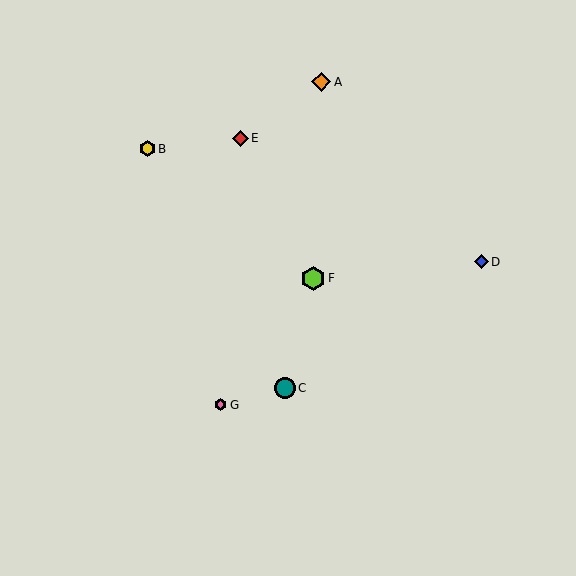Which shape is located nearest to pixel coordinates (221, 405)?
The pink hexagon (labeled G) at (221, 405) is nearest to that location.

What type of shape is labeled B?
Shape B is a yellow hexagon.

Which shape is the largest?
The lime hexagon (labeled F) is the largest.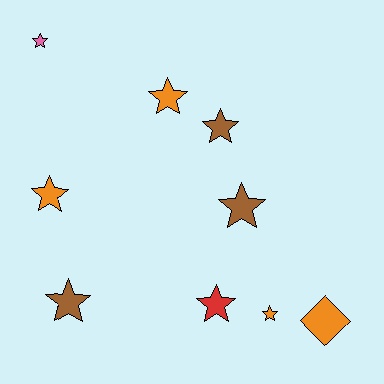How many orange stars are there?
There are 3 orange stars.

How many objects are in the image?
There are 9 objects.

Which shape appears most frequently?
Star, with 8 objects.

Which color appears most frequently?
Orange, with 4 objects.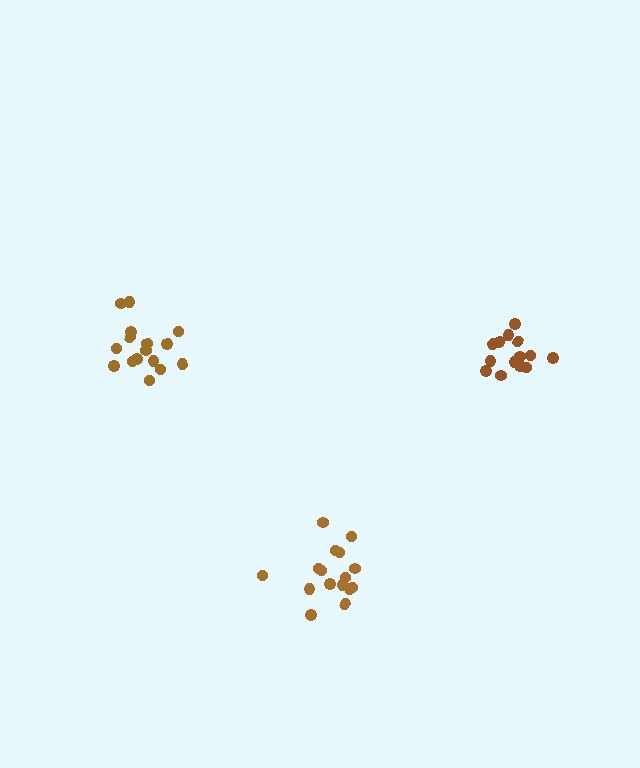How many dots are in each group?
Group 1: 16 dots, Group 2: 16 dots, Group 3: 15 dots (47 total).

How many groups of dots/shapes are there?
There are 3 groups.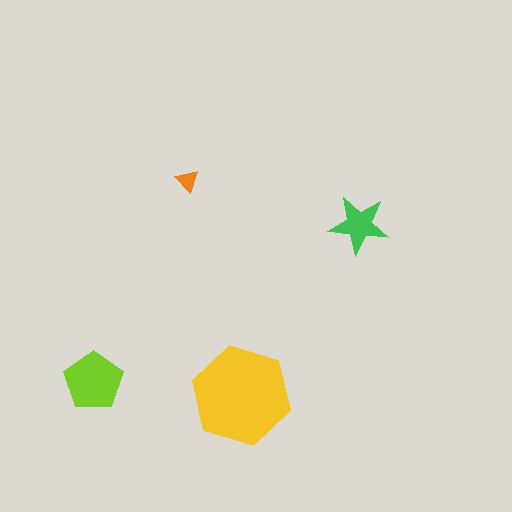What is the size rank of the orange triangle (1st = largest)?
4th.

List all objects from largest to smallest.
The yellow hexagon, the lime pentagon, the green star, the orange triangle.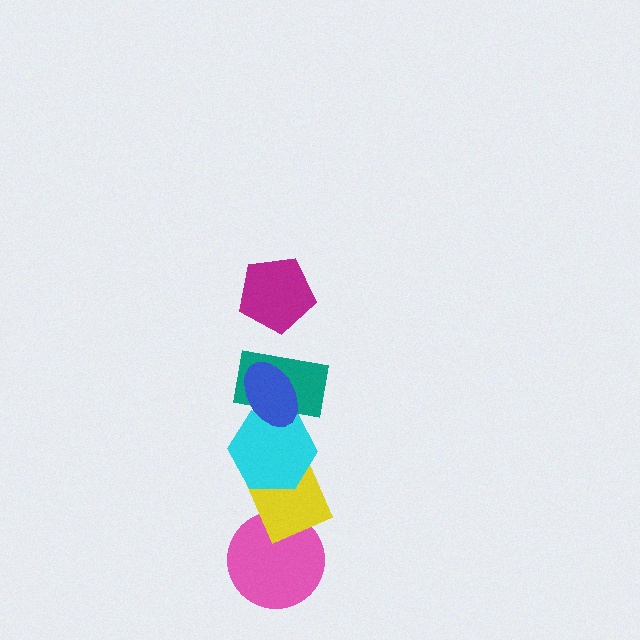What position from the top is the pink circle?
The pink circle is 6th from the top.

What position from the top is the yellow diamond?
The yellow diamond is 5th from the top.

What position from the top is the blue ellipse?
The blue ellipse is 2nd from the top.